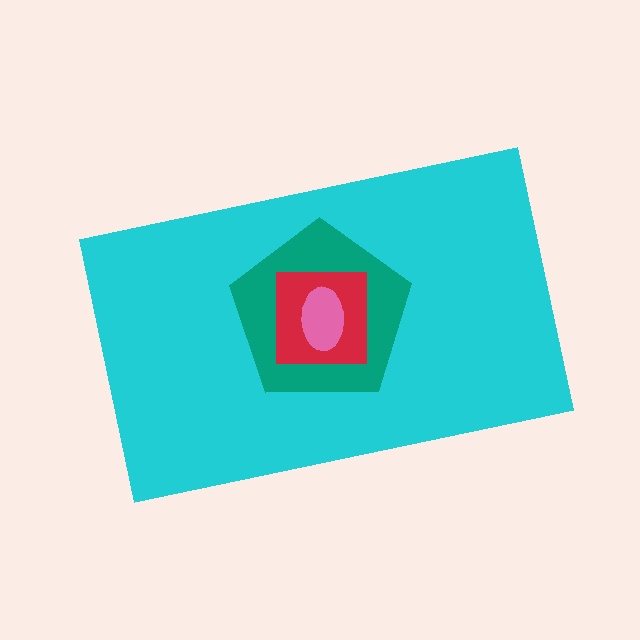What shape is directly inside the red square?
The pink ellipse.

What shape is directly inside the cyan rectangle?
The teal pentagon.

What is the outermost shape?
The cyan rectangle.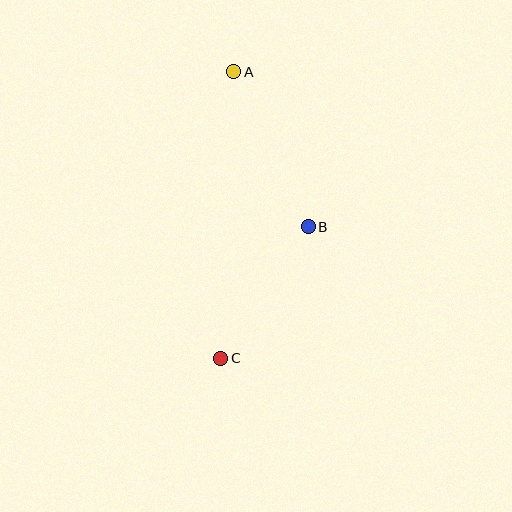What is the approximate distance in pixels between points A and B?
The distance between A and B is approximately 172 pixels.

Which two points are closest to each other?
Points B and C are closest to each other.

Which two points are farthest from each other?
Points A and C are farthest from each other.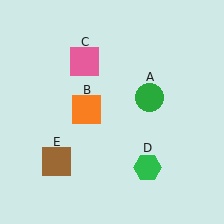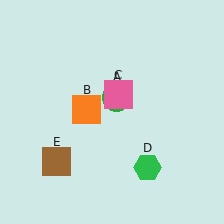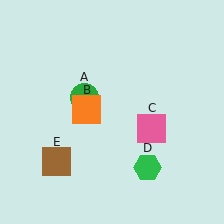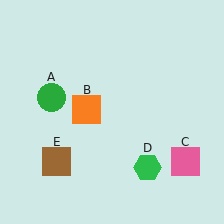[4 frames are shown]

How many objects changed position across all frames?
2 objects changed position: green circle (object A), pink square (object C).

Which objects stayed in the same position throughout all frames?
Orange square (object B) and green hexagon (object D) and brown square (object E) remained stationary.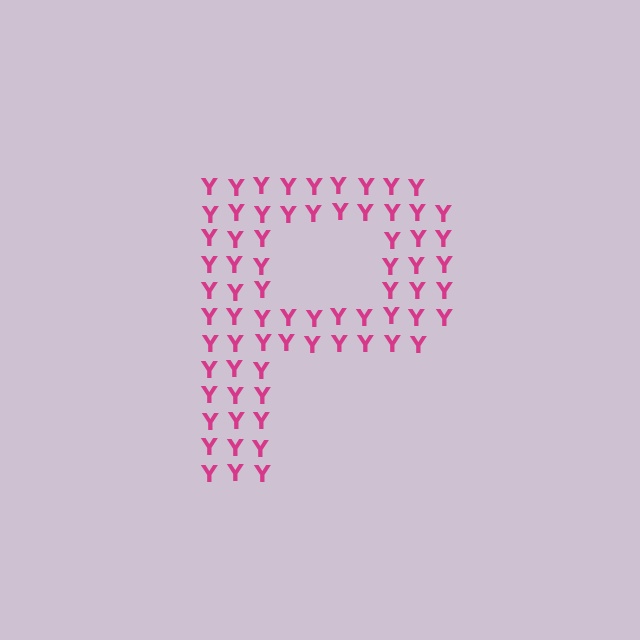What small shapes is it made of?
It is made of small letter Y's.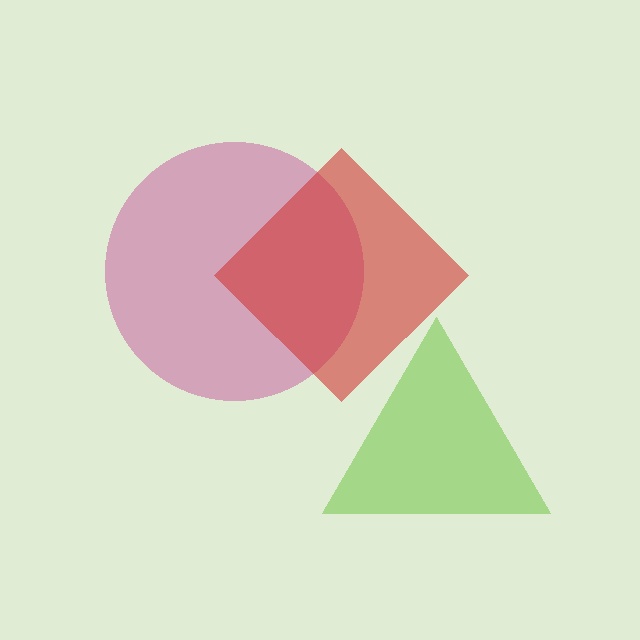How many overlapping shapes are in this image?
There are 3 overlapping shapes in the image.